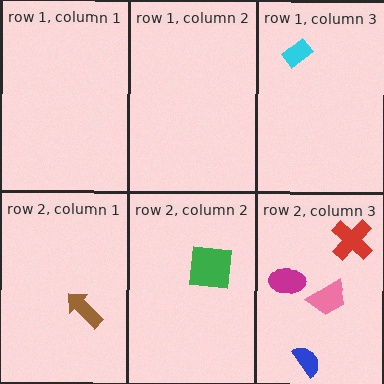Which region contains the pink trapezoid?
The row 2, column 3 region.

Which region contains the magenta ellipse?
The row 2, column 3 region.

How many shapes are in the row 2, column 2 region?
1.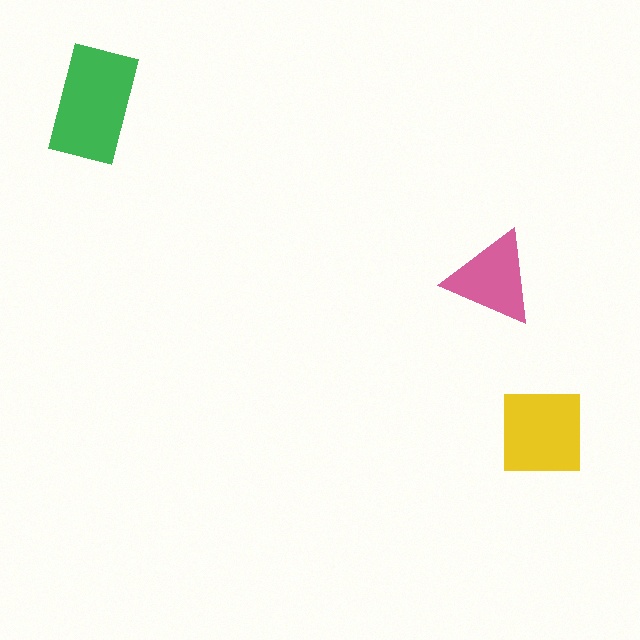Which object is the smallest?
The pink triangle.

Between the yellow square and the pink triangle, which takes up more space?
The yellow square.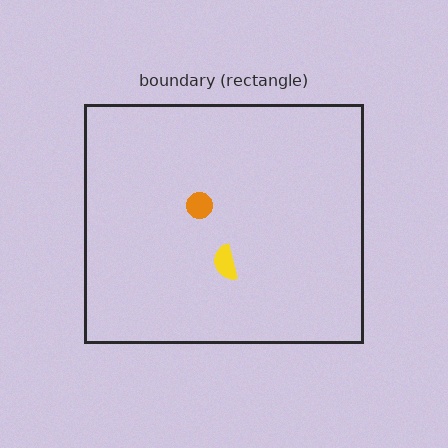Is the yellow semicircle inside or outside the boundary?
Inside.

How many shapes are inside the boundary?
2 inside, 0 outside.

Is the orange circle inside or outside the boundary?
Inside.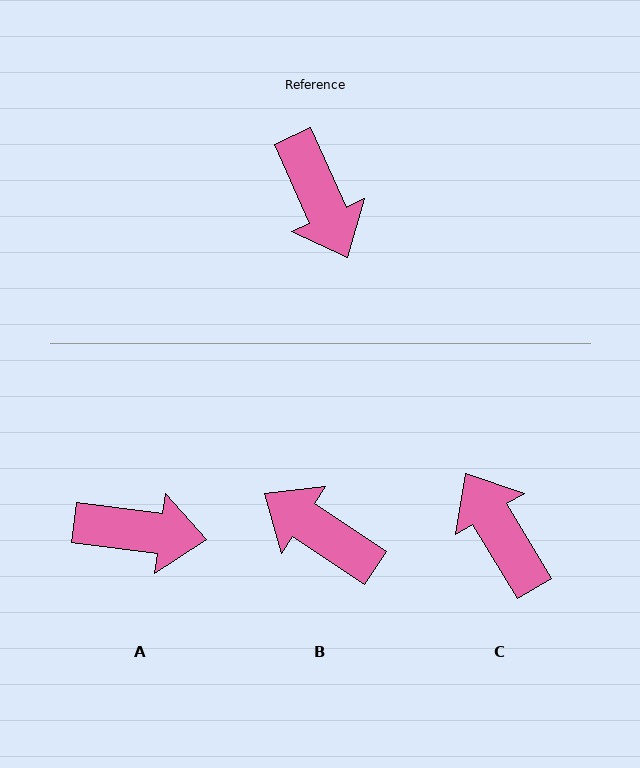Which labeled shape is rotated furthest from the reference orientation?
C, about 173 degrees away.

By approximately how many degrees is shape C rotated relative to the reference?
Approximately 173 degrees clockwise.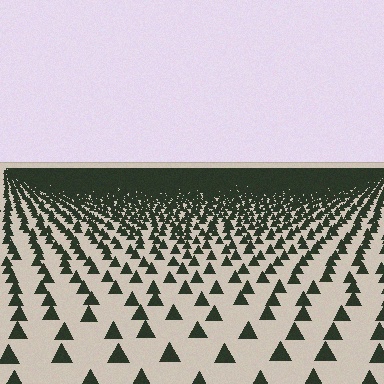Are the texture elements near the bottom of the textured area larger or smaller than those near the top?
Larger. Near the bottom, elements are closer to the viewer and appear at a bigger on-screen size.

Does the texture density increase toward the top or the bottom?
Density increases toward the top.